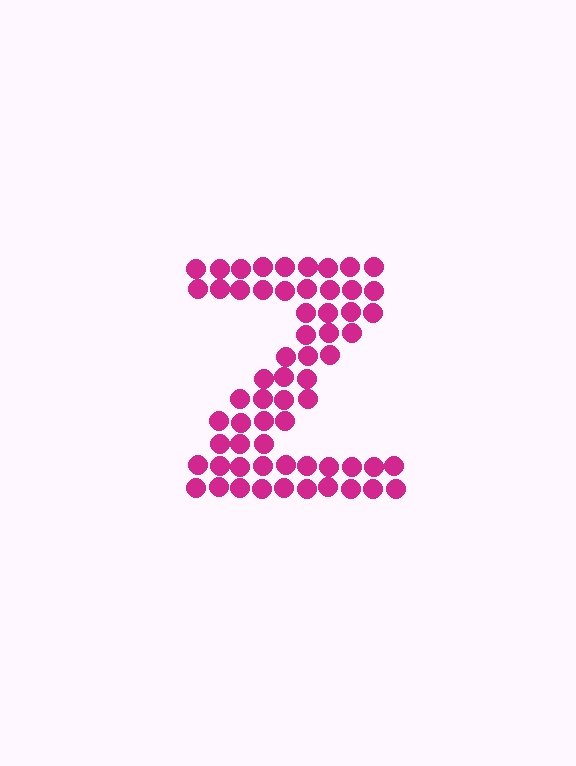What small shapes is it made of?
It is made of small circles.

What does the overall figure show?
The overall figure shows the letter Z.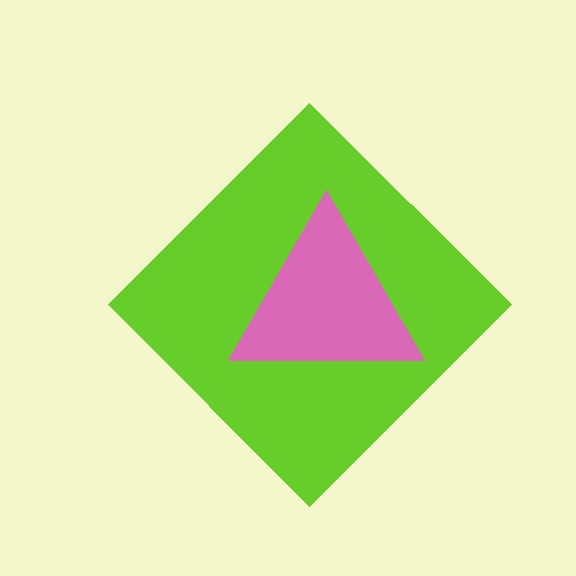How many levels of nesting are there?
2.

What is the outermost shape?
The lime diamond.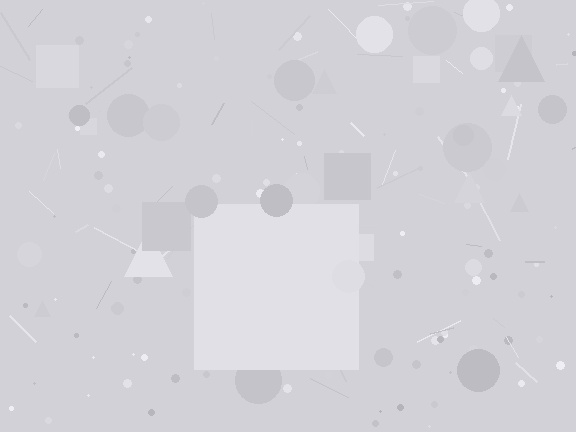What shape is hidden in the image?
A square is hidden in the image.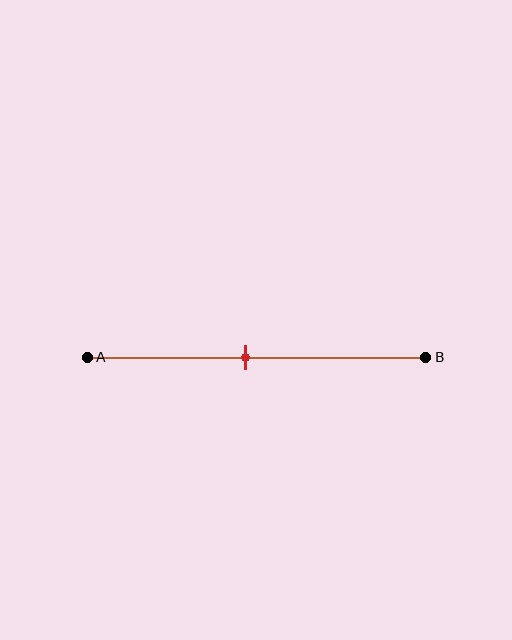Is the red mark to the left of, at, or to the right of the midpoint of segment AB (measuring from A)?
The red mark is to the left of the midpoint of segment AB.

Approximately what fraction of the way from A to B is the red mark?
The red mark is approximately 45% of the way from A to B.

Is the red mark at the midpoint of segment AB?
No, the mark is at about 45% from A, not at the 50% midpoint.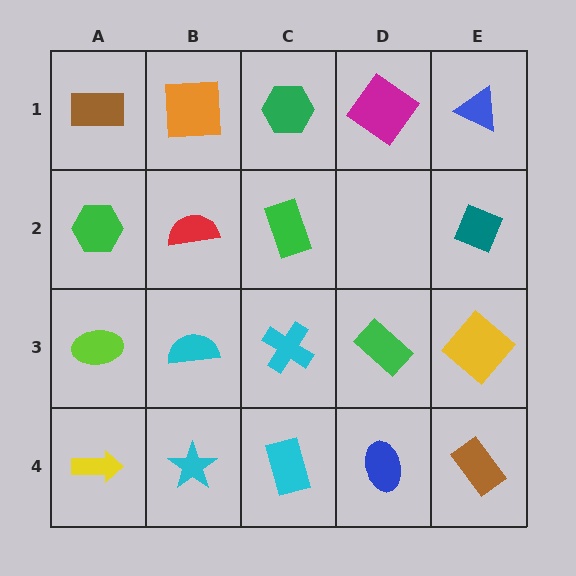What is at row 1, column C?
A green hexagon.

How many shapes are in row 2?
4 shapes.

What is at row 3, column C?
A cyan cross.